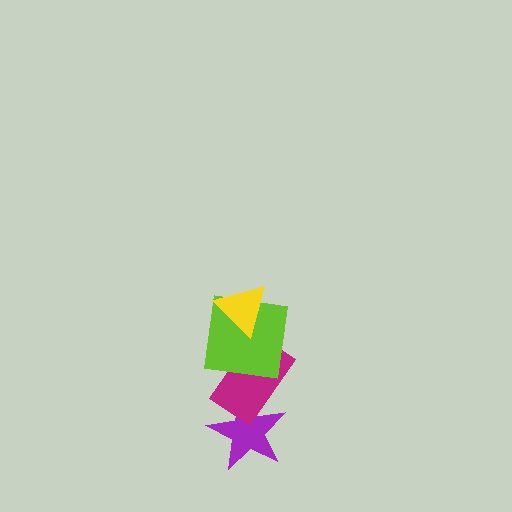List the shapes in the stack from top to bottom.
From top to bottom: the yellow triangle, the lime square, the magenta rectangle, the purple star.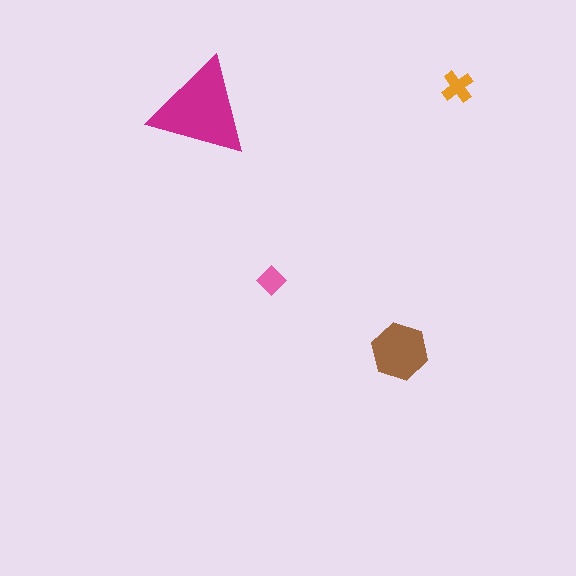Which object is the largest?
The magenta triangle.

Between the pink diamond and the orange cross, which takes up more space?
The orange cross.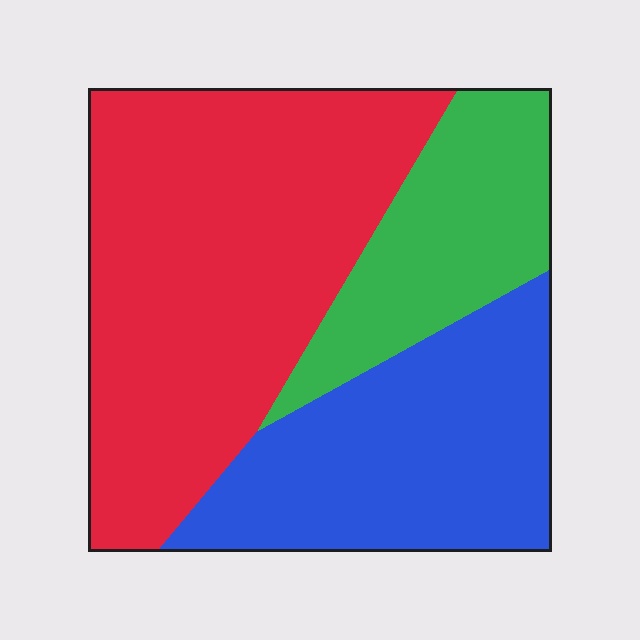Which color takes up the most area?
Red, at roughly 50%.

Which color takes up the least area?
Green, at roughly 20%.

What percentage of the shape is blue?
Blue takes up between a sixth and a third of the shape.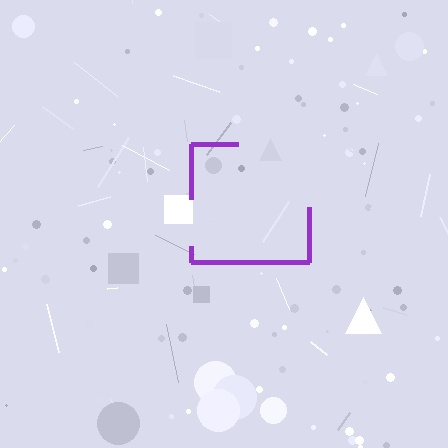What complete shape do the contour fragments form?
The contour fragments form a square.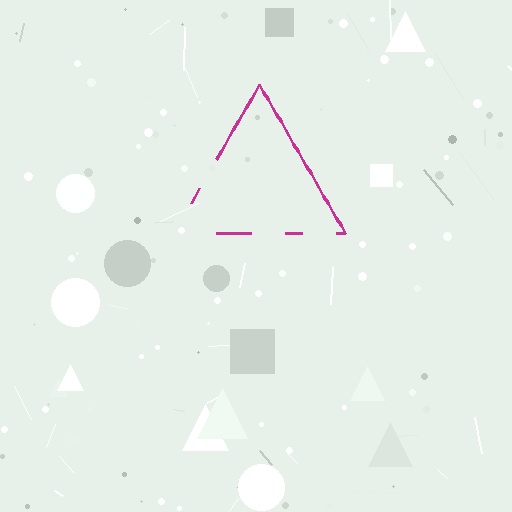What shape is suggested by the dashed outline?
The dashed outline suggests a triangle.